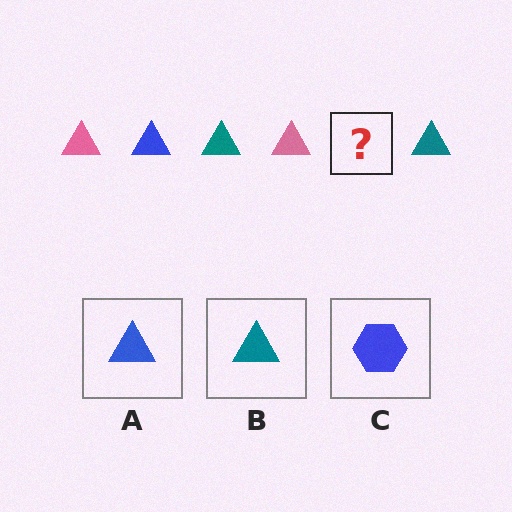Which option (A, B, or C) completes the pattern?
A.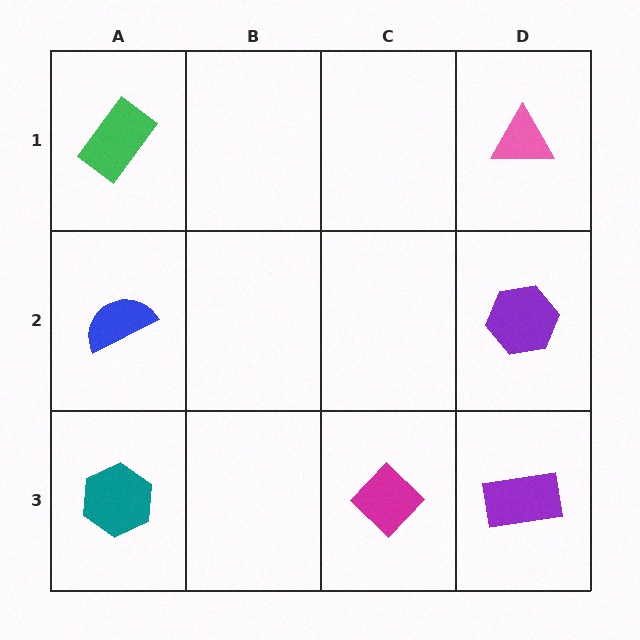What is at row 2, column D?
A purple hexagon.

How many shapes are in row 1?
2 shapes.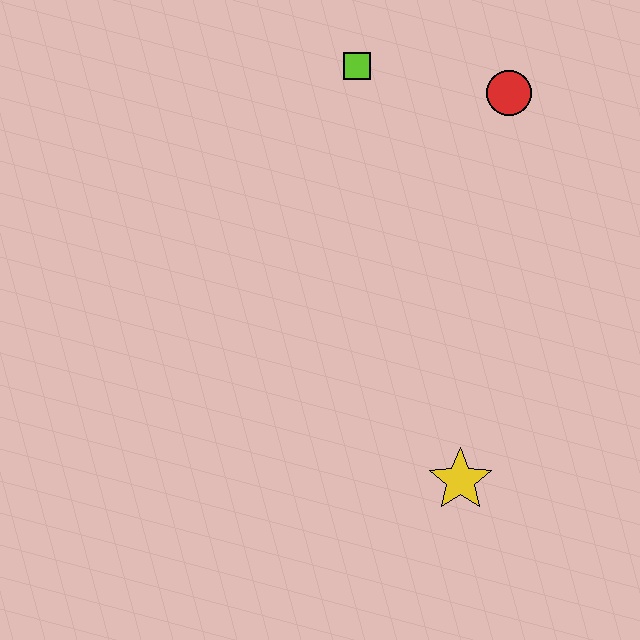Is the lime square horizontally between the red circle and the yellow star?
No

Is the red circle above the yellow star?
Yes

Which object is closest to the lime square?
The red circle is closest to the lime square.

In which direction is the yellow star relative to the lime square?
The yellow star is below the lime square.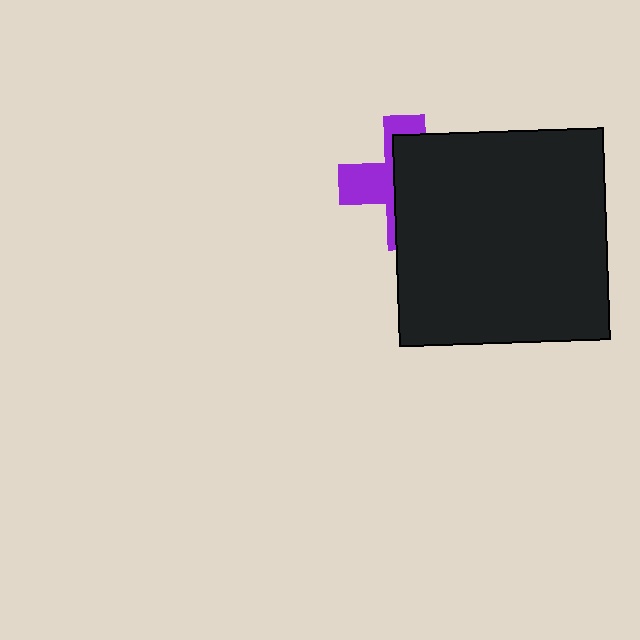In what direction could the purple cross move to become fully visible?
The purple cross could move left. That would shift it out from behind the black square entirely.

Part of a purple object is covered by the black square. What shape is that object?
It is a cross.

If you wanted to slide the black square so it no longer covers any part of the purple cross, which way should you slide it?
Slide it right — that is the most direct way to separate the two shapes.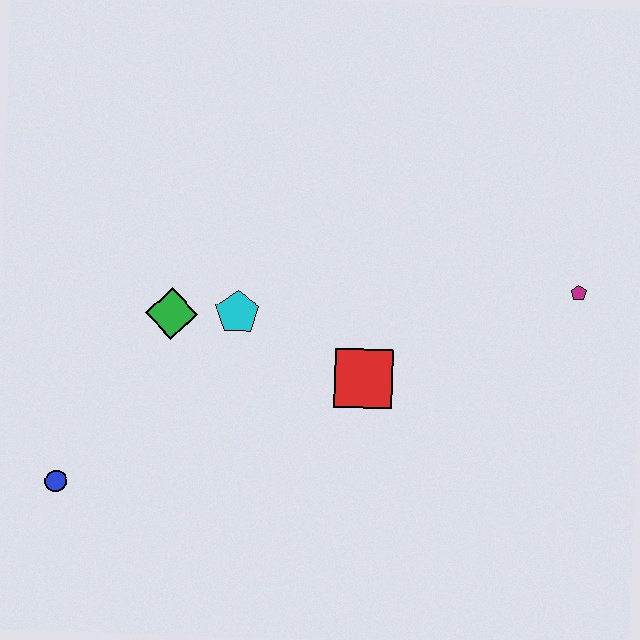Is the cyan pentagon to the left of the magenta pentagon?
Yes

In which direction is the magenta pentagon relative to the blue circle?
The magenta pentagon is to the right of the blue circle.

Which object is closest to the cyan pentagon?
The green diamond is closest to the cyan pentagon.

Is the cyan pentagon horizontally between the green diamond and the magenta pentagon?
Yes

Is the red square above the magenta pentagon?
No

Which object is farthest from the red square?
The blue circle is farthest from the red square.